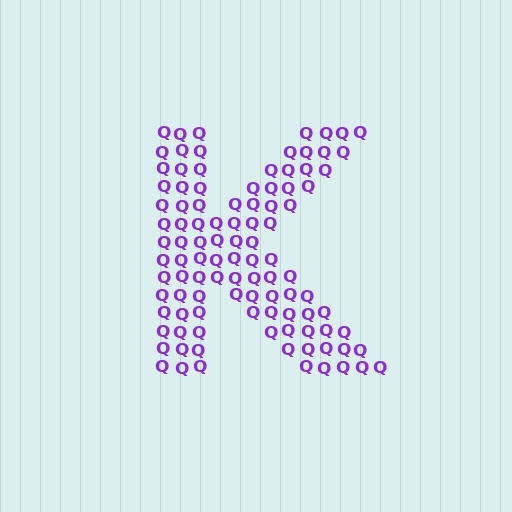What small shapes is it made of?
It is made of small letter Q's.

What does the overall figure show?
The overall figure shows the letter K.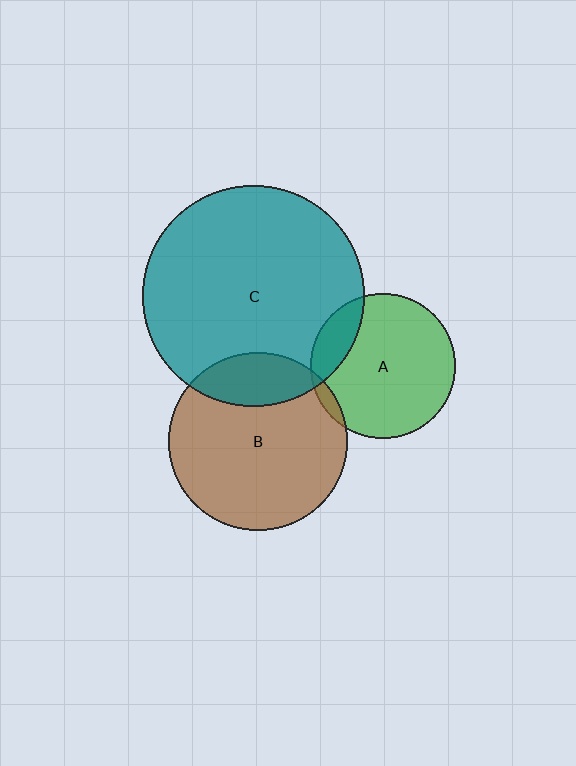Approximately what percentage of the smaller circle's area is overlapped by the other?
Approximately 5%.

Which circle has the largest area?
Circle C (teal).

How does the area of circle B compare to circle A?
Approximately 1.5 times.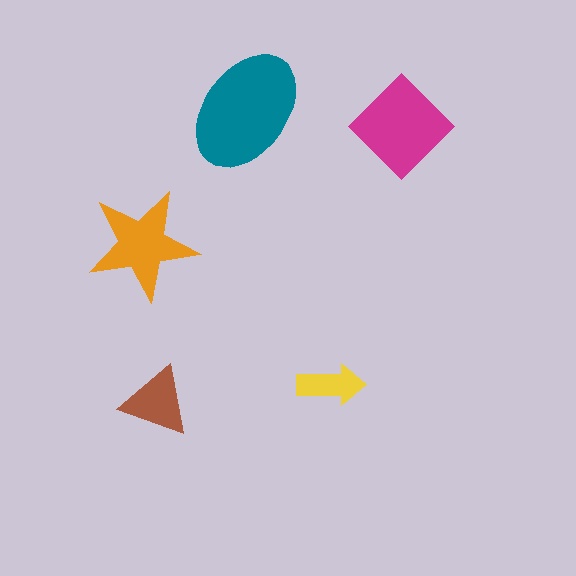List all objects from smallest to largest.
The yellow arrow, the brown triangle, the orange star, the magenta diamond, the teal ellipse.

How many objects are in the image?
There are 5 objects in the image.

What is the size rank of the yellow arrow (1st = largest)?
5th.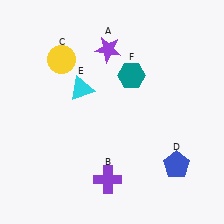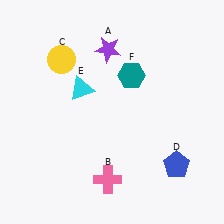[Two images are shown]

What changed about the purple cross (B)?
In Image 1, B is purple. In Image 2, it changed to pink.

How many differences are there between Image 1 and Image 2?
There is 1 difference between the two images.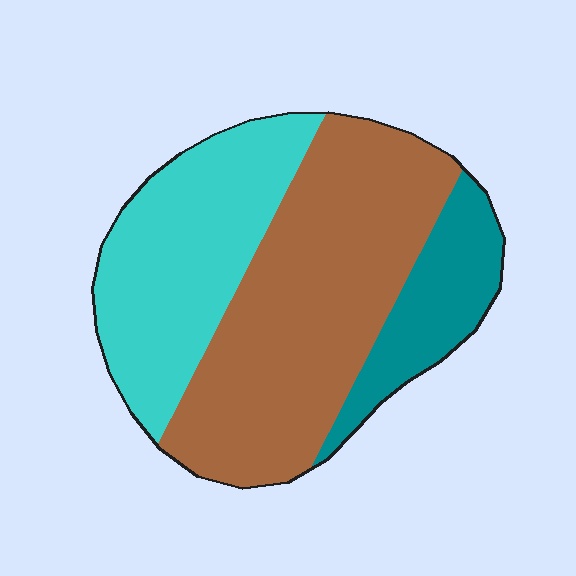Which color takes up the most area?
Brown, at roughly 50%.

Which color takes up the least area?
Teal, at roughly 15%.